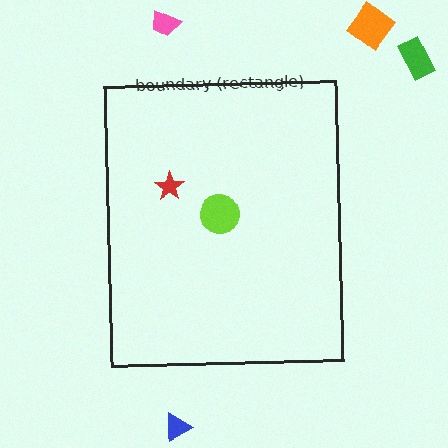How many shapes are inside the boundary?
2 inside, 4 outside.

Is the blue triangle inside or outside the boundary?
Outside.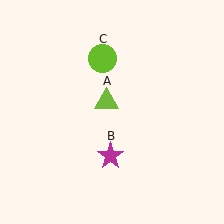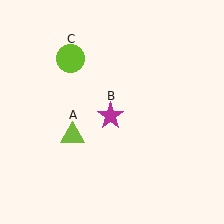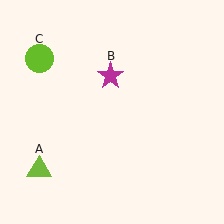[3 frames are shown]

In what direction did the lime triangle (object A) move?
The lime triangle (object A) moved down and to the left.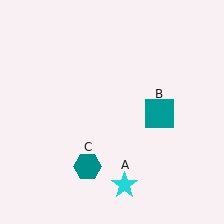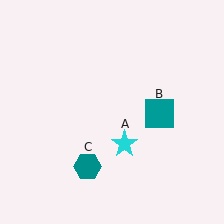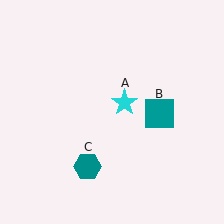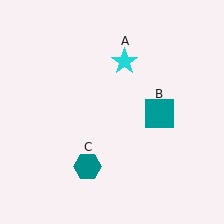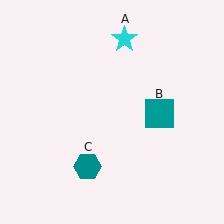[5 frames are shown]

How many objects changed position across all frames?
1 object changed position: cyan star (object A).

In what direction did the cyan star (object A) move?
The cyan star (object A) moved up.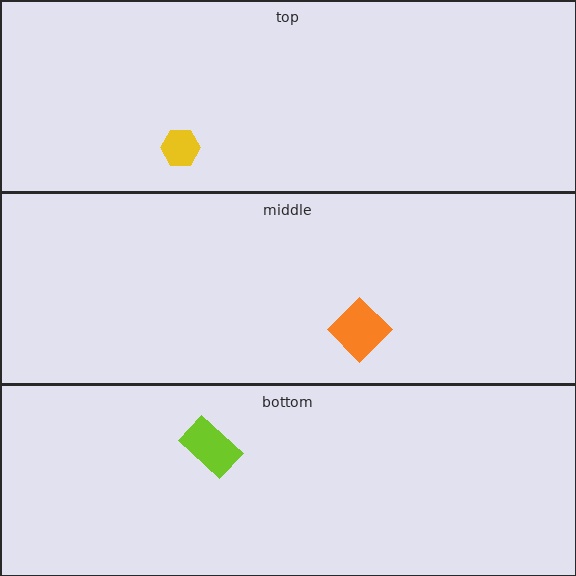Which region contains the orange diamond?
The middle region.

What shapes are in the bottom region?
The lime rectangle.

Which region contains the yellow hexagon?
The top region.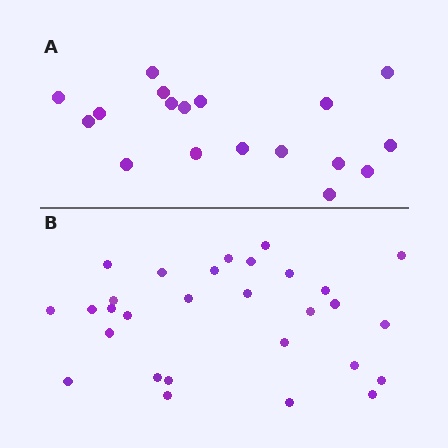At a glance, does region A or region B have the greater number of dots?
Region B (the bottom region) has more dots.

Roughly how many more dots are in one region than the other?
Region B has roughly 12 or so more dots than region A.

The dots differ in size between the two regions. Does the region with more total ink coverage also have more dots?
No. Region A has more total ink coverage because its dots are larger, but region B actually contains more individual dots. Total area can be misleading — the number of items is what matters here.